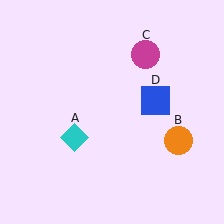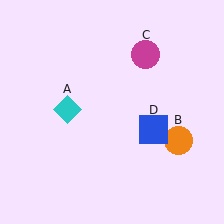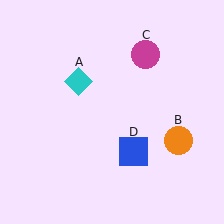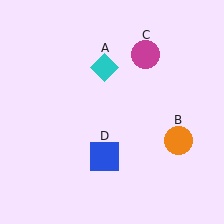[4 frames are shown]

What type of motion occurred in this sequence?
The cyan diamond (object A), blue square (object D) rotated clockwise around the center of the scene.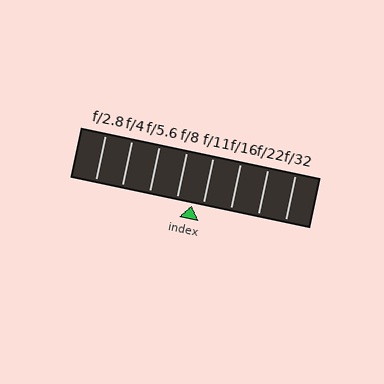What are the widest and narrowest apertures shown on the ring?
The widest aperture shown is f/2.8 and the narrowest is f/32.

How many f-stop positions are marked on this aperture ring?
There are 8 f-stop positions marked.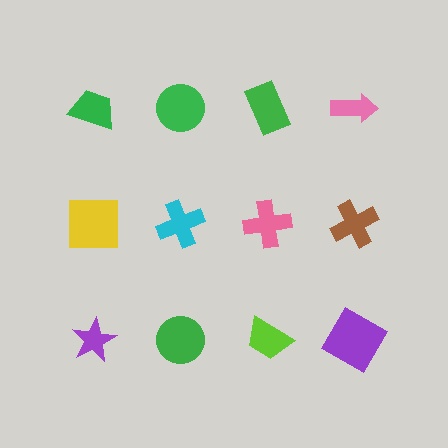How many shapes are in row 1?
4 shapes.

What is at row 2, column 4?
A brown cross.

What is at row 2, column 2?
A cyan cross.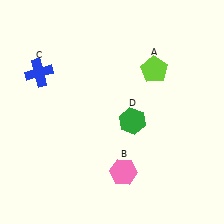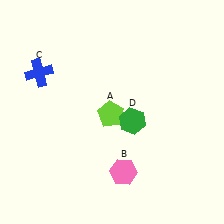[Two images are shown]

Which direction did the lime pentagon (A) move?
The lime pentagon (A) moved down.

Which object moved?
The lime pentagon (A) moved down.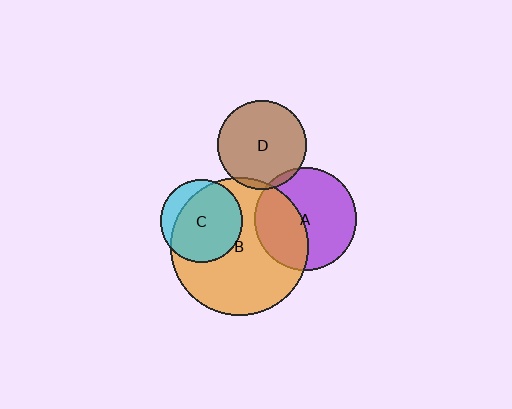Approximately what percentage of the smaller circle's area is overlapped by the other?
Approximately 40%.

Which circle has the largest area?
Circle B (orange).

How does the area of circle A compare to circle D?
Approximately 1.3 times.